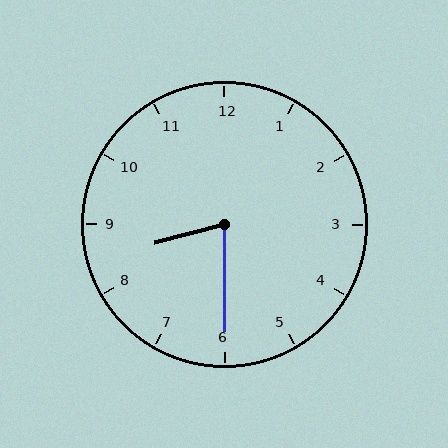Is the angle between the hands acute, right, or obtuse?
It is acute.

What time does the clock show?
8:30.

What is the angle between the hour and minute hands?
Approximately 75 degrees.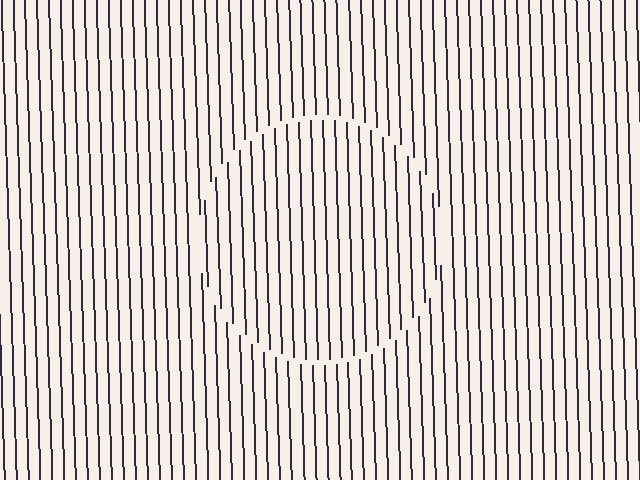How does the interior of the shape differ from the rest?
The interior of the shape contains the same grating, shifted by half a period — the contour is defined by the phase discontinuity where line-ends from the inner and outer gratings abut.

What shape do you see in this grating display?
An illusory circle. The interior of the shape contains the same grating, shifted by half a period — the contour is defined by the phase discontinuity where line-ends from the inner and outer gratings abut.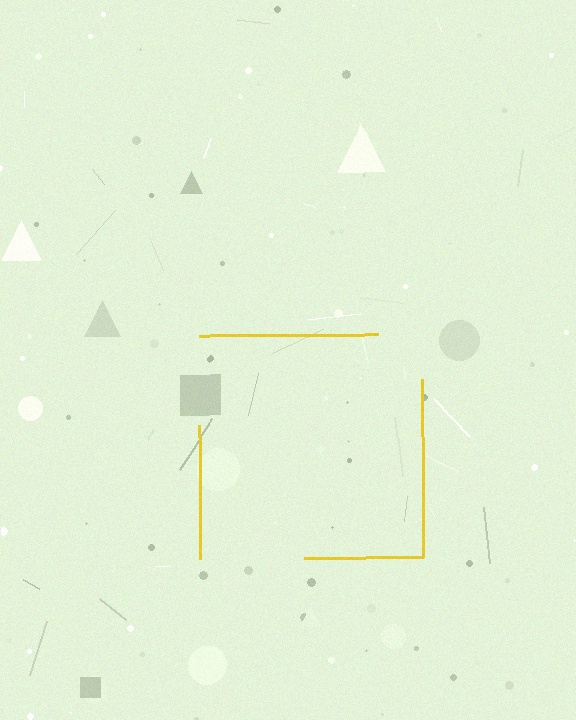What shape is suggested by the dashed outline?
The dashed outline suggests a square.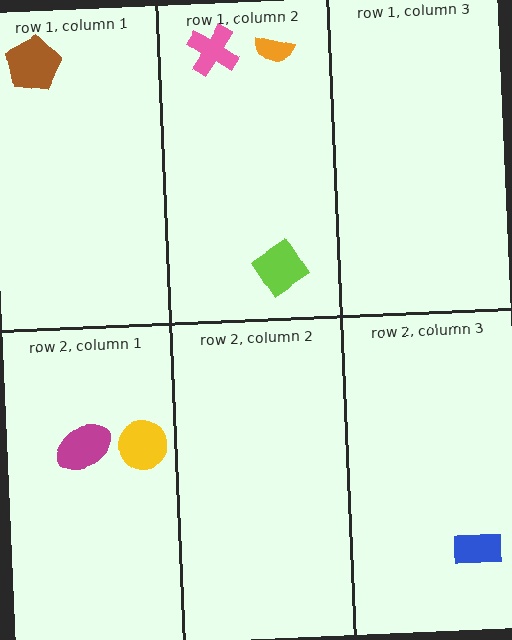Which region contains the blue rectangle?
The row 2, column 3 region.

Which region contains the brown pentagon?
The row 1, column 1 region.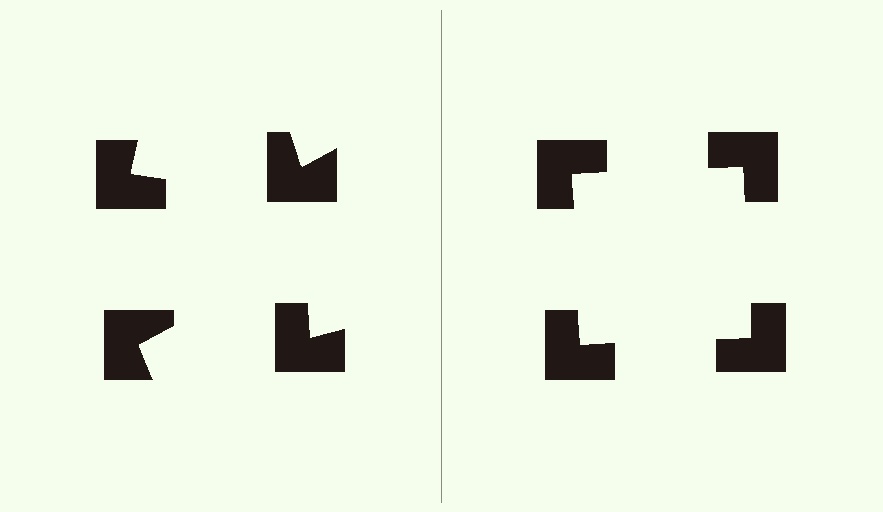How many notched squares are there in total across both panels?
8 — 4 on each side.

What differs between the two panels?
The notched squares are positioned identically on both sides; only the wedge orientations differ. On the right they align to a square; on the left they are misaligned.